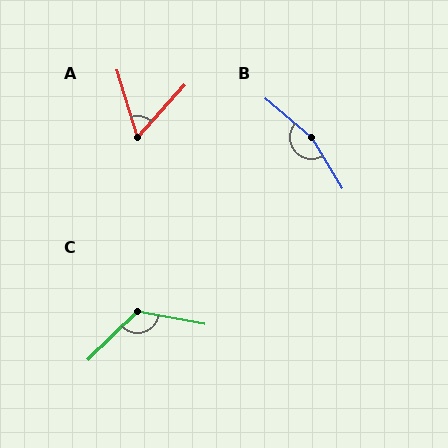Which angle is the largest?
B, at approximately 161 degrees.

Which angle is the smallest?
A, at approximately 59 degrees.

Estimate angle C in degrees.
Approximately 125 degrees.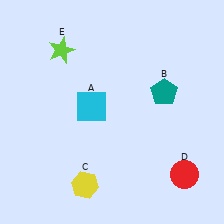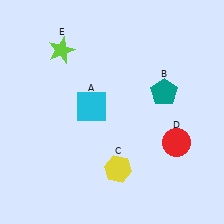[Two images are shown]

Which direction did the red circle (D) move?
The red circle (D) moved up.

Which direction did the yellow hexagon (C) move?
The yellow hexagon (C) moved right.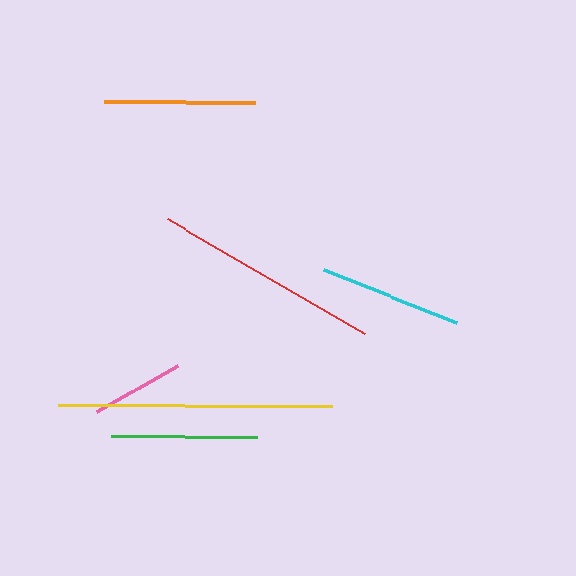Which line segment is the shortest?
The pink line is the shortest at approximately 92 pixels.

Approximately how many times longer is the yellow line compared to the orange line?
The yellow line is approximately 1.8 times the length of the orange line.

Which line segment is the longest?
The yellow line is the longest at approximately 275 pixels.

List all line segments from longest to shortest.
From longest to shortest: yellow, red, orange, green, cyan, pink.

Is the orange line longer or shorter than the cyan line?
The orange line is longer than the cyan line.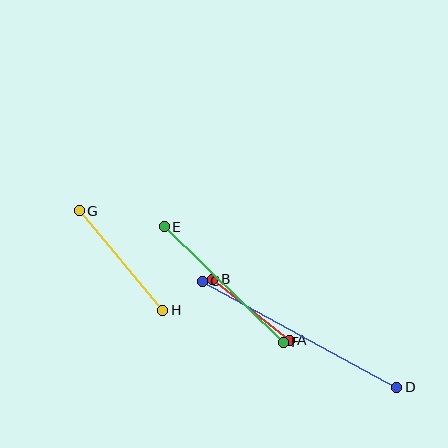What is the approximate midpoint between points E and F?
The midpoint is at approximately (224, 285) pixels.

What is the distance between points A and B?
The distance is approximately 98 pixels.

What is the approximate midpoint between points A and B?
The midpoint is at approximately (251, 310) pixels.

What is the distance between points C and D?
The distance is approximately 221 pixels.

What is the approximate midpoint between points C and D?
The midpoint is at approximately (299, 334) pixels.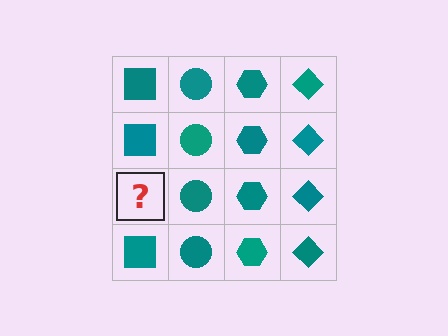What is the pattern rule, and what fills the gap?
The rule is that each column has a consistent shape. The gap should be filled with a teal square.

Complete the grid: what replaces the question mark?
The question mark should be replaced with a teal square.